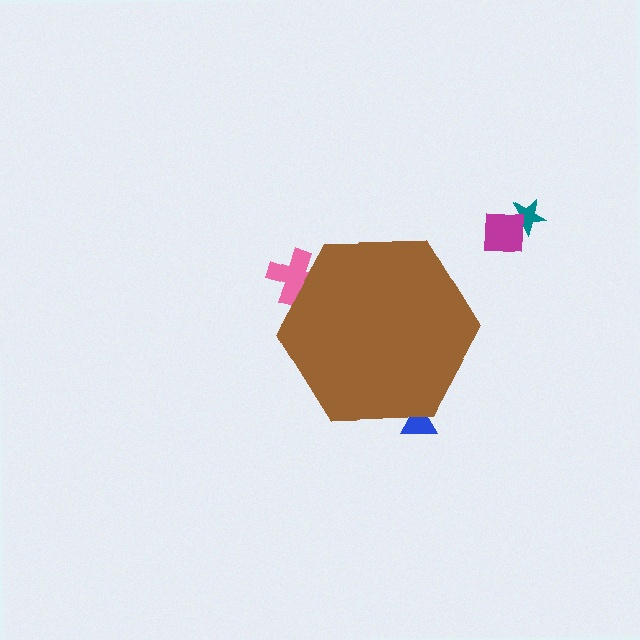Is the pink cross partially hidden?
Yes, the pink cross is partially hidden behind the brown hexagon.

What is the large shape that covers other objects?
A brown hexagon.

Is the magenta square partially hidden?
No, the magenta square is fully visible.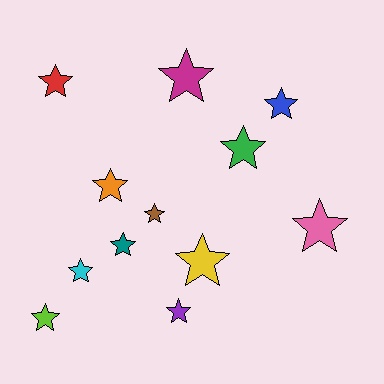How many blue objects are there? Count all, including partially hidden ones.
There is 1 blue object.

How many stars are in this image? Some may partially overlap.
There are 12 stars.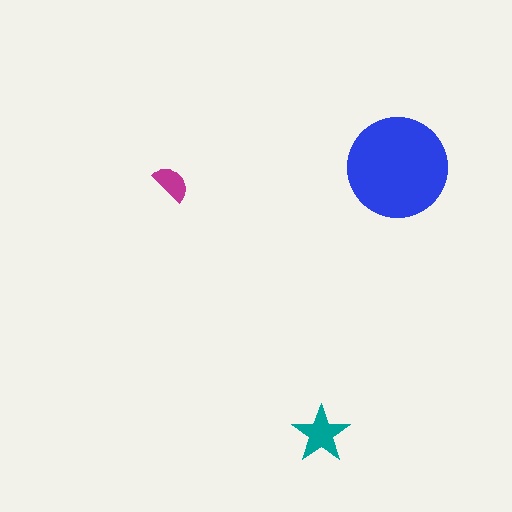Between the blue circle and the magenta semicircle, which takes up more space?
The blue circle.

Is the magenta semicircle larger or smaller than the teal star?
Smaller.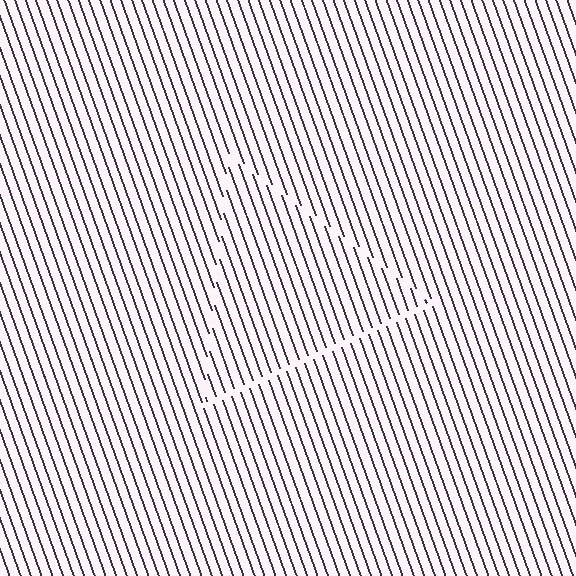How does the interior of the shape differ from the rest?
The interior of the shape contains the same grating, shifted by half a period — the contour is defined by the phase discontinuity where line-ends from the inner and outer gratings abut.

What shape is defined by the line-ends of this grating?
An illusory triangle. The interior of the shape contains the same grating, shifted by half a period — the contour is defined by the phase discontinuity where line-ends from the inner and outer gratings abut.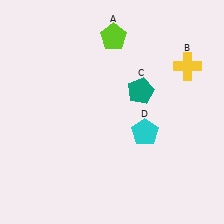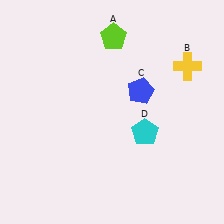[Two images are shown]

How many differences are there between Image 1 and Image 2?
There is 1 difference between the two images.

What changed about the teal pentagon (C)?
In Image 1, C is teal. In Image 2, it changed to blue.